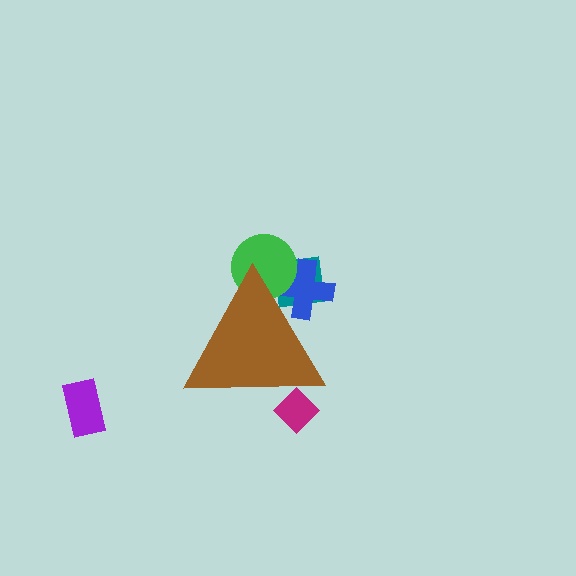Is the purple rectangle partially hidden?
No, the purple rectangle is fully visible.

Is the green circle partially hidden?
Yes, the green circle is partially hidden behind the brown triangle.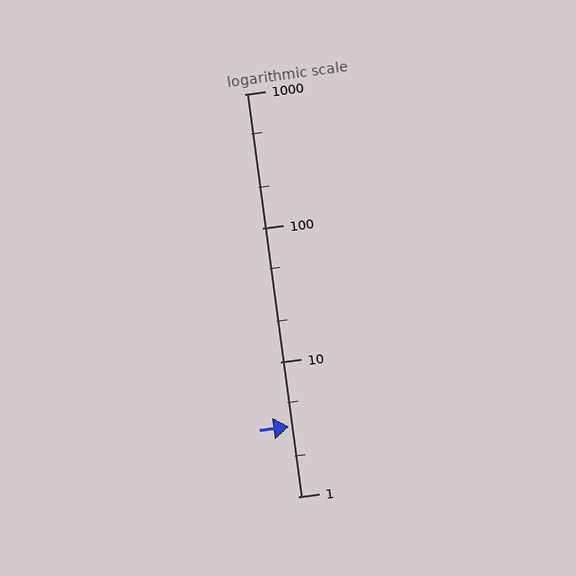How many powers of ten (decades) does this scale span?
The scale spans 3 decades, from 1 to 1000.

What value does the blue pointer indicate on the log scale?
The pointer indicates approximately 3.3.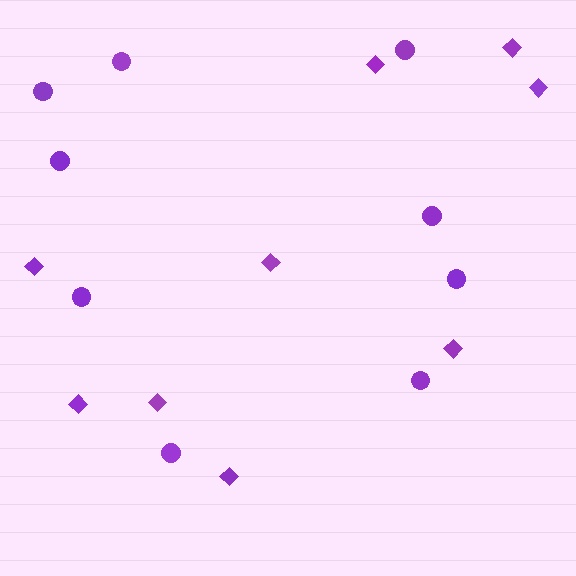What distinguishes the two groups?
There are 2 groups: one group of circles (9) and one group of diamonds (9).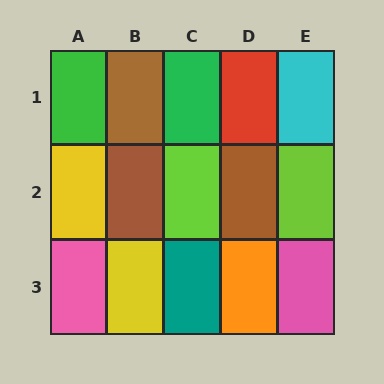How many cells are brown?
3 cells are brown.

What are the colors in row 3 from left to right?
Pink, yellow, teal, orange, pink.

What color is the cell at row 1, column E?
Cyan.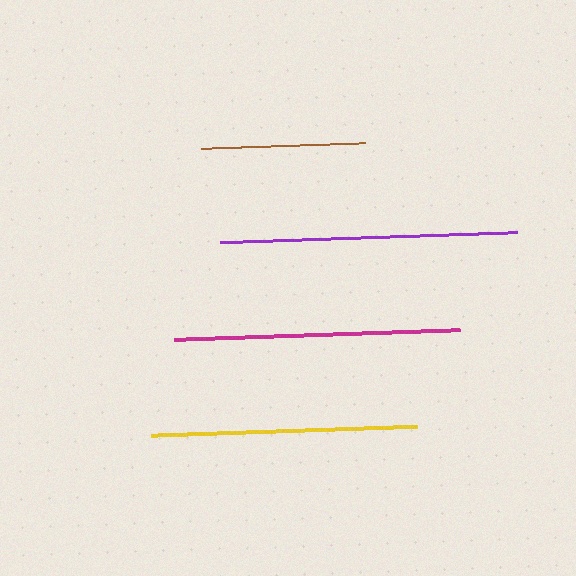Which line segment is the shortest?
The brown line is the shortest at approximately 164 pixels.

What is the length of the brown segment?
The brown segment is approximately 164 pixels long.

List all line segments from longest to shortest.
From longest to shortest: purple, magenta, yellow, brown.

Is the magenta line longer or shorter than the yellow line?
The magenta line is longer than the yellow line.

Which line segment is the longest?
The purple line is the longest at approximately 297 pixels.